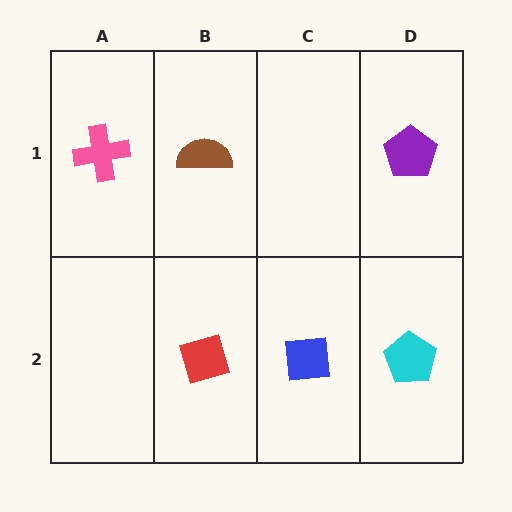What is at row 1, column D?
A purple pentagon.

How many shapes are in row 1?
3 shapes.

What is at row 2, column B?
A red diamond.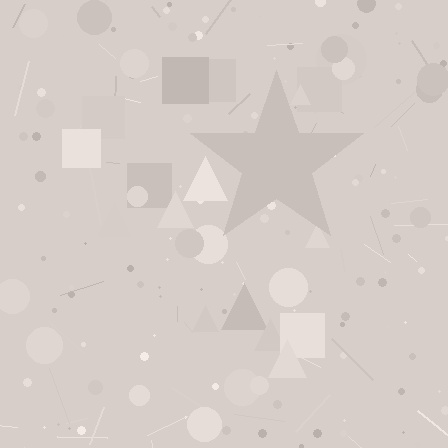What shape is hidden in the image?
A star is hidden in the image.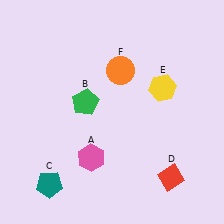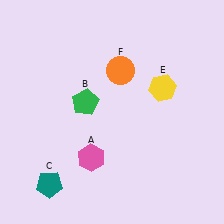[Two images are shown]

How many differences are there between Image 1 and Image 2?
There is 1 difference between the two images.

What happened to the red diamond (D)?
The red diamond (D) was removed in Image 2. It was in the bottom-right area of Image 1.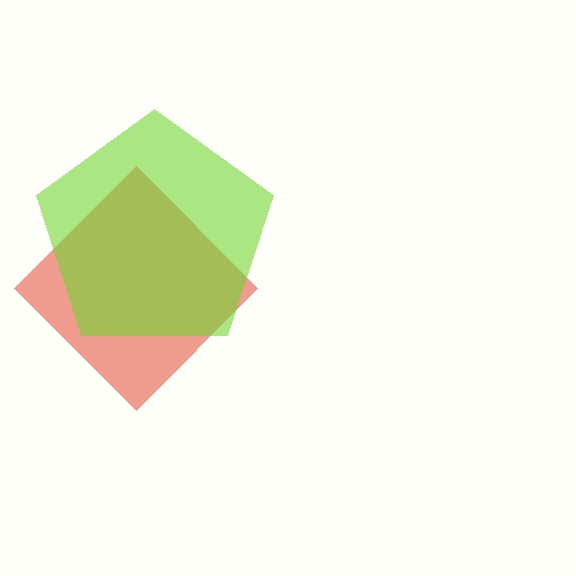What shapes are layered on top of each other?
The layered shapes are: a red diamond, a lime pentagon.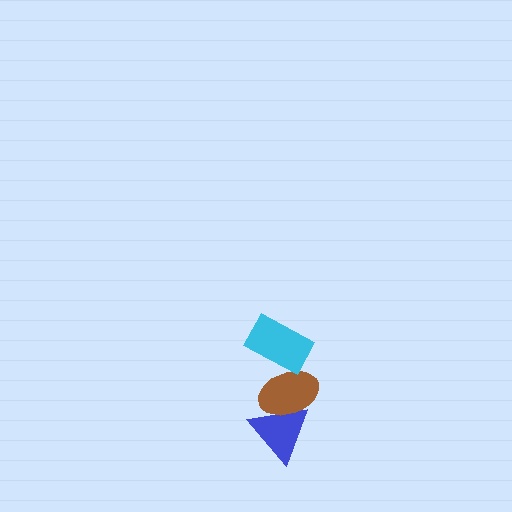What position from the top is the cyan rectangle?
The cyan rectangle is 1st from the top.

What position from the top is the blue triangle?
The blue triangle is 3rd from the top.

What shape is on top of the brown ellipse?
The cyan rectangle is on top of the brown ellipse.